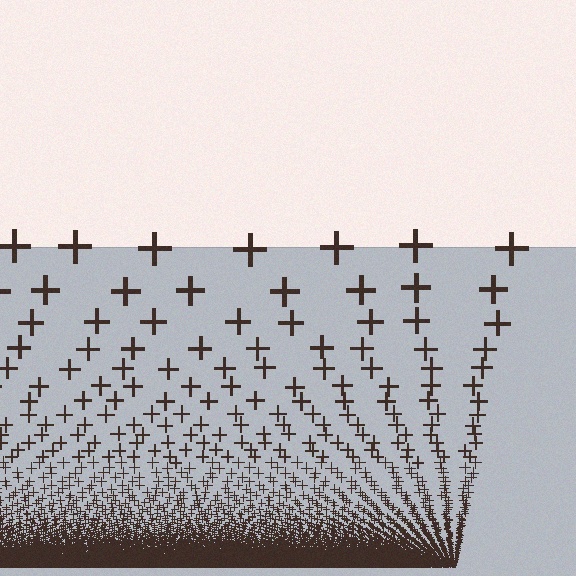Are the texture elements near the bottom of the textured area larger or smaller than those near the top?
Smaller. The gradient is inverted — elements near the bottom are smaller and denser.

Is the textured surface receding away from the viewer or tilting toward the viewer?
The surface appears to tilt toward the viewer. Texture elements get larger and sparser toward the top.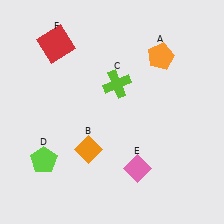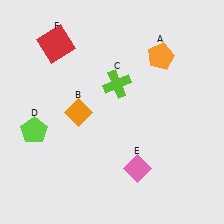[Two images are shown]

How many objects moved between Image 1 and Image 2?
2 objects moved between the two images.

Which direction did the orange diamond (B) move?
The orange diamond (B) moved up.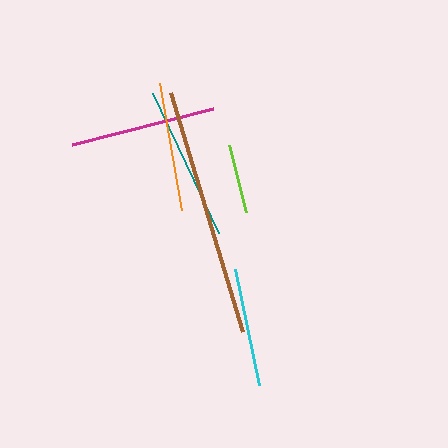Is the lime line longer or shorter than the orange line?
The orange line is longer than the lime line.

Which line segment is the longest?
The brown line is the longest at approximately 249 pixels.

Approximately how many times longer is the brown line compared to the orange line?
The brown line is approximately 1.9 times the length of the orange line.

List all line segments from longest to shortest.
From longest to shortest: brown, teal, magenta, orange, cyan, lime.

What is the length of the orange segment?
The orange segment is approximately 128 pixels long.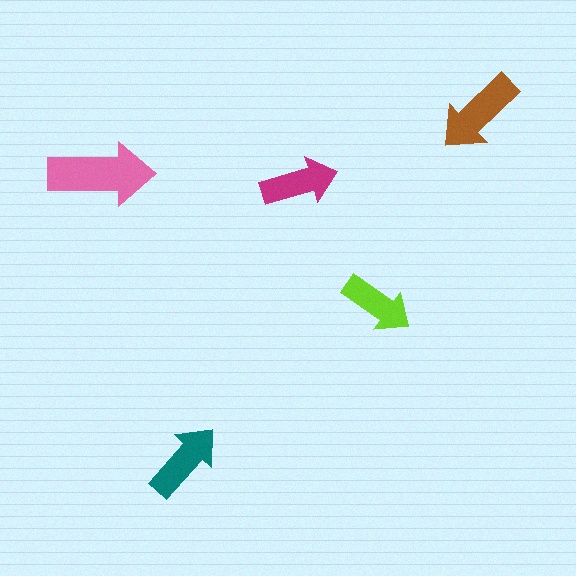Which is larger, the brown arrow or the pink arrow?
The pink one.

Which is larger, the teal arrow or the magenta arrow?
The teal one.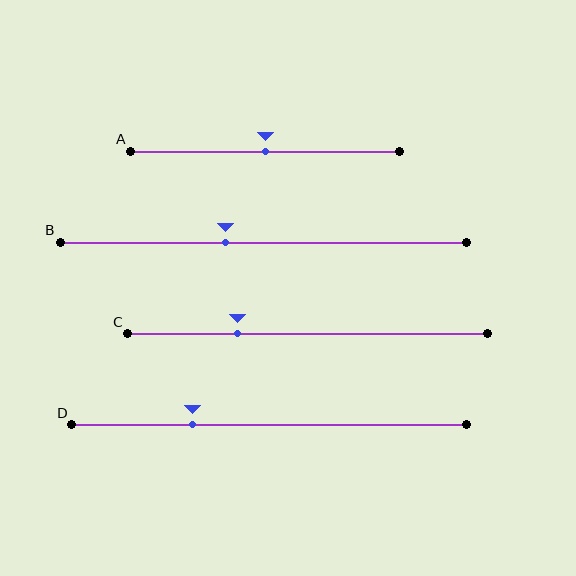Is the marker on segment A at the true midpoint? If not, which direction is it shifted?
Yes, the marker on segment A is at the true midpoint.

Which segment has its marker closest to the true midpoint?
Segment A has its marker closest to the true midpoint.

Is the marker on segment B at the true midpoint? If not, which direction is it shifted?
No, the marker on segment B is shifted to the left by about 9% of the segment length.